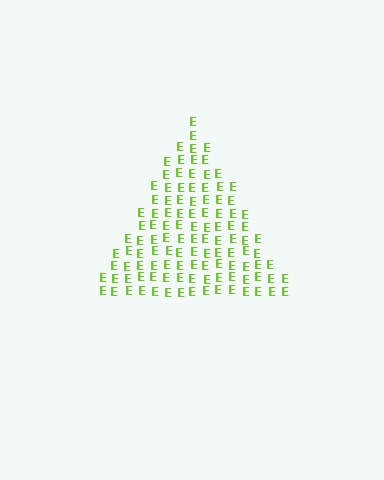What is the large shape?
The large shape is a triangle.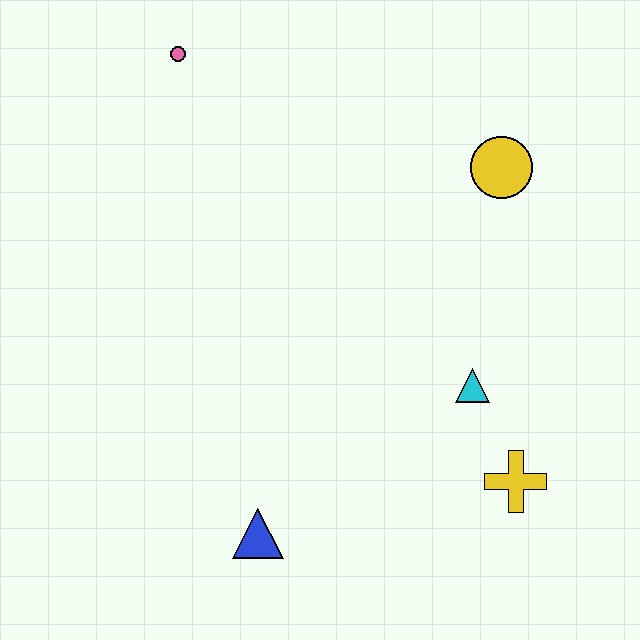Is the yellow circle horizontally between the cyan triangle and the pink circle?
No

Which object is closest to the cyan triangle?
The yellow cross is closest to the cyan triangle.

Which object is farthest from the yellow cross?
The pink circle is farthest from the yellow cross.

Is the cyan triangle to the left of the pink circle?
No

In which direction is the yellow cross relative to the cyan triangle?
The yellow cross is below the cyan triangle.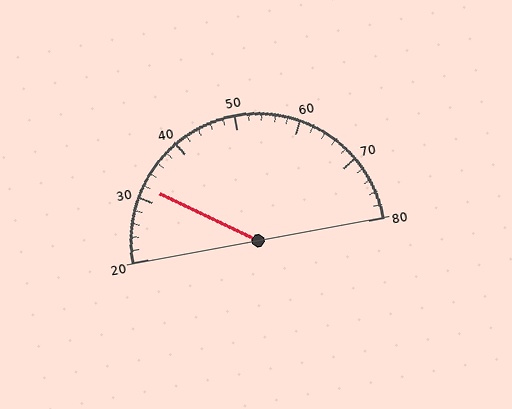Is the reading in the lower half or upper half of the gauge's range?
The reading is in the lower half of the range (20 to 80).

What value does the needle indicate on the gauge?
The needle indicates approximately 32.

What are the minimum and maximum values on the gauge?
The gauge ranges from 20 to 80.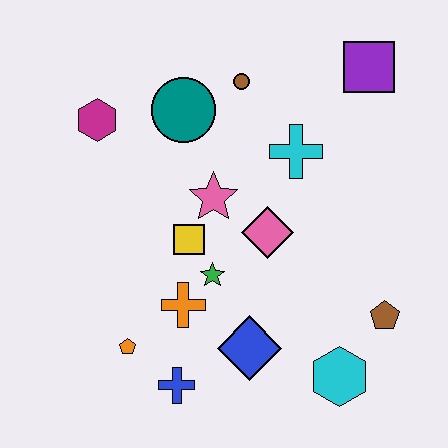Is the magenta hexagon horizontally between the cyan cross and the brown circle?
No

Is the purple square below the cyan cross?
No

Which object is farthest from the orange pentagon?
The purple square is farthest from the orange pentagon.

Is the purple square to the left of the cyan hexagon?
No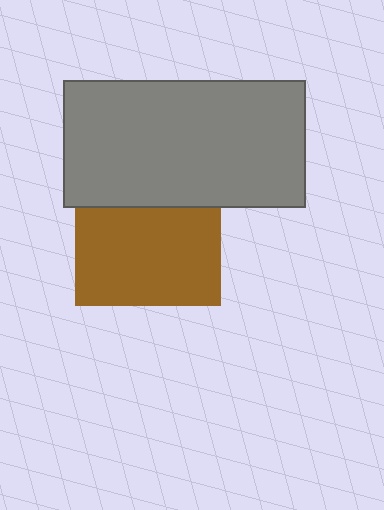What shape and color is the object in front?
The object in front is a gray rectangle.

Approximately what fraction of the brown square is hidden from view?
Roughly 33% of the brown square is hidden behind the gray rectangle.